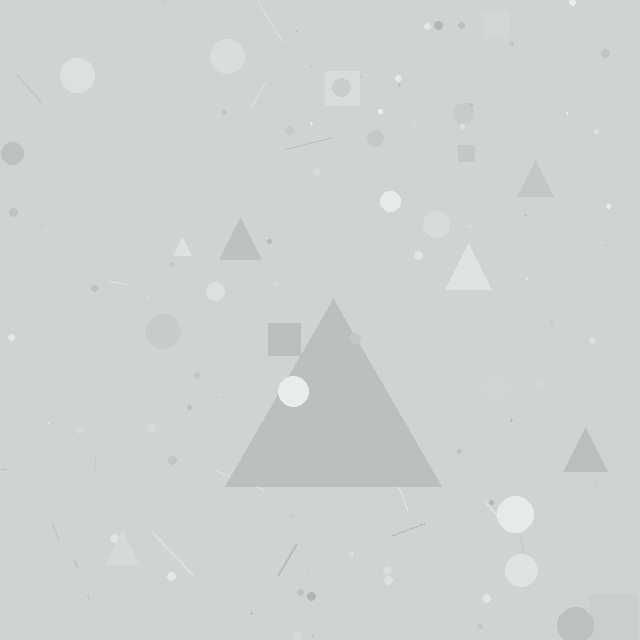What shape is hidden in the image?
A triangle is hidden in the image.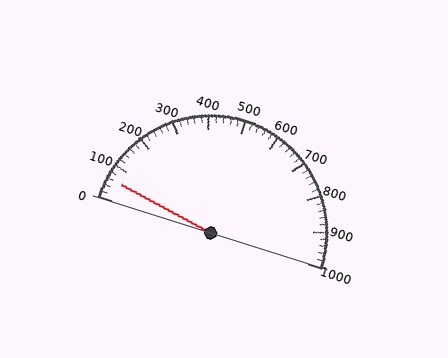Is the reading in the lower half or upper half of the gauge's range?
The reading is in the lower half of the range (0 to 1000).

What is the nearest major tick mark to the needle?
The nearest major tick mark is 100.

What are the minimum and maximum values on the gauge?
The gauge ranges from 0 to 1000.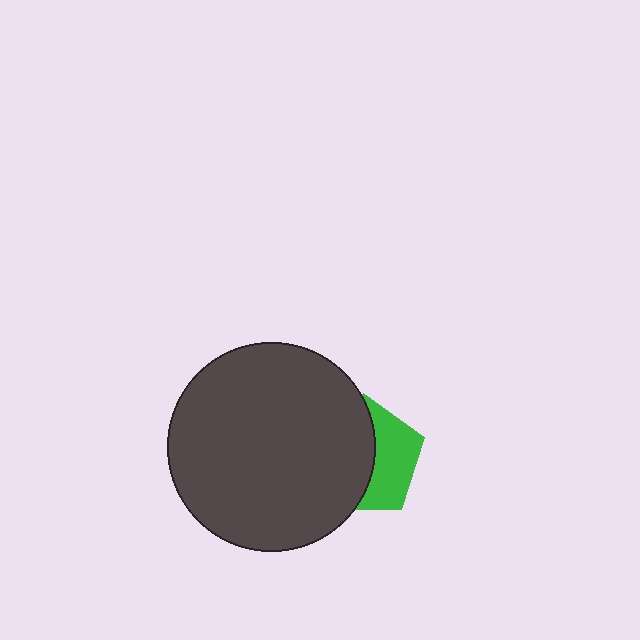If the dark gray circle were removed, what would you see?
You would see the complete green pentagon.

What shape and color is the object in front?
The object in front is a dark gray circle.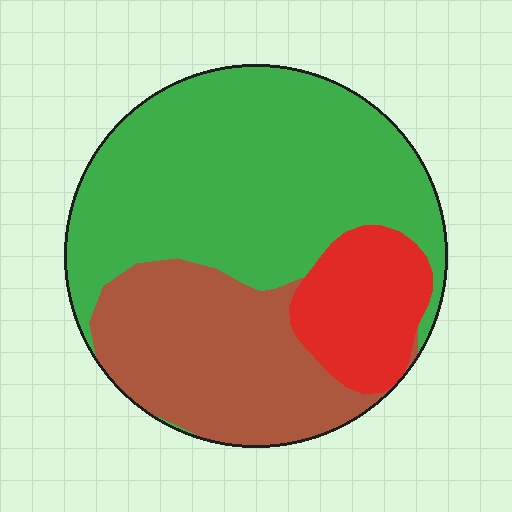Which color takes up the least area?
Red, at roughly 15%.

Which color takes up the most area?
Green, at roughly 55%.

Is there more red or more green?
Green.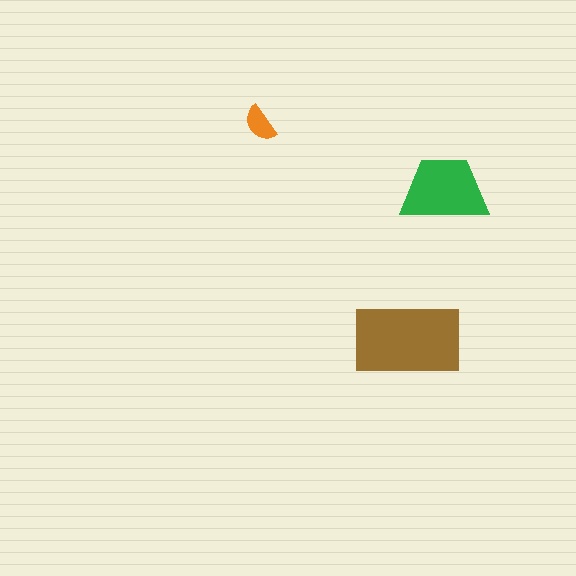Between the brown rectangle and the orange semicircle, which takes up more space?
The brown rectangle.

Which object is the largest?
The brown rectangle.